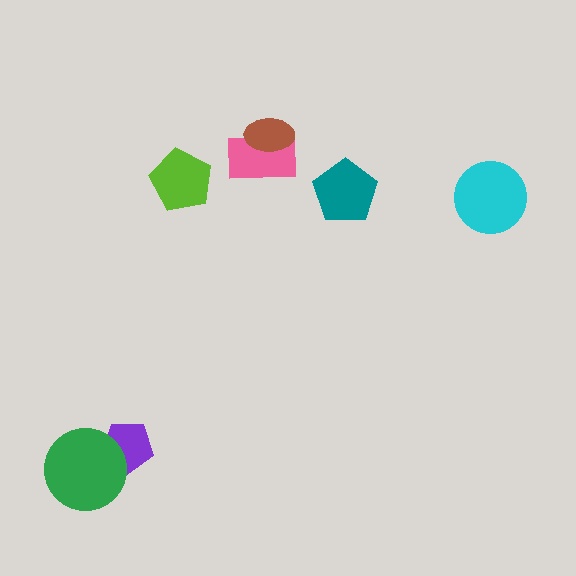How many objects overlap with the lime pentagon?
0 objects overlap with the lime pentagon.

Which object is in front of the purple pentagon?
The green circle is in front of the purple pentagon.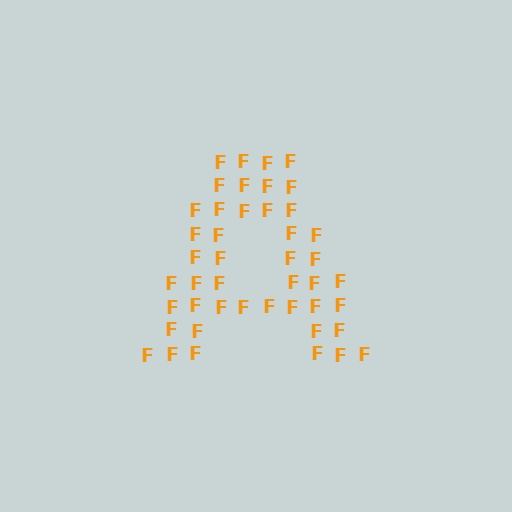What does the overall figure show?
The overall figure shows the letter A.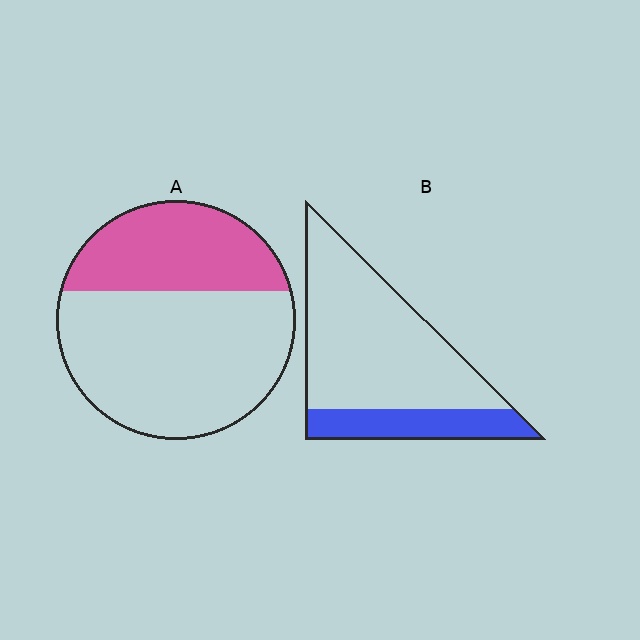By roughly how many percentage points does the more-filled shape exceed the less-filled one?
By roughly 10 percentage points (A over B).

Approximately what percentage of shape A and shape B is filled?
A is approximately 35% and B is approximately 25%.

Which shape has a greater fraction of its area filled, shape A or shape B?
Shape A.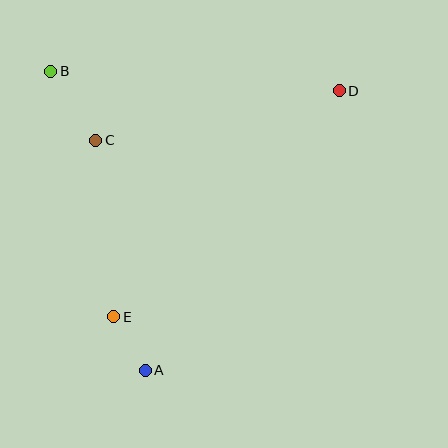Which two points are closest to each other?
Points A and E are closest to each other.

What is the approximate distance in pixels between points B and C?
The distance between B and C is approximately 83 pixels.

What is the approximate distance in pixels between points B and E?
The distance between B and E is approximately 254 pixels.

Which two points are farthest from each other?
Points A and D are farthest from each other.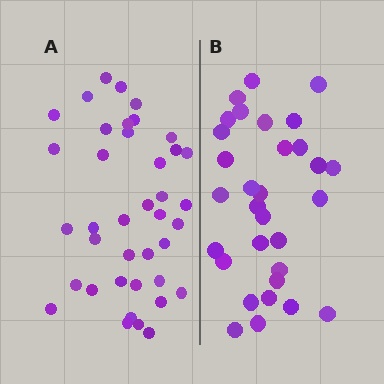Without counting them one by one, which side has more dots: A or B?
Region A (the left region) has more dots.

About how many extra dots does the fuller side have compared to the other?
Region A has roughly 8 or so more dots than region B.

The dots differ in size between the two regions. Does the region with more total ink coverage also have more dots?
No. Region B has more total ink coverage because its dots are larger, but region A actually contains more individual dots. Total area can be misleading — the number of items is what matters here.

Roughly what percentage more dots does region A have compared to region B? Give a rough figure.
About 25% more.